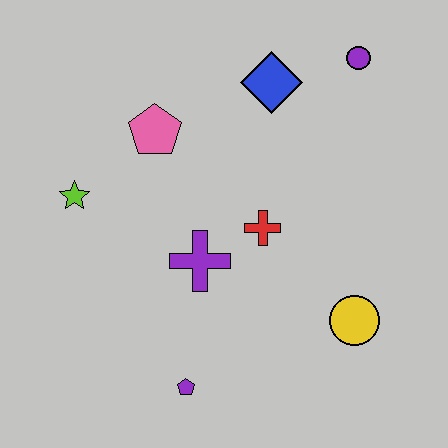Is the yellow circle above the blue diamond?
No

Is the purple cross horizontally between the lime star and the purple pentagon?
No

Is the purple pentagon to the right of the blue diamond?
No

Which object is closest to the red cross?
The purple cross is closest to the red cross.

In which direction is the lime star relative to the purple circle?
The lime star is to the left of the purple circle.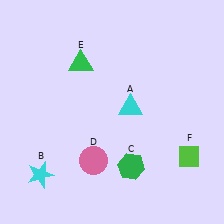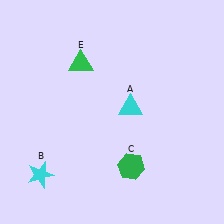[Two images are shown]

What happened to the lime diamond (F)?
The lime diamond (F) was removed in Image 2. It was in the bottom-right area of Image 1.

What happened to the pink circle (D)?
The pink circle (D) was removed in Image 2. It was in the bottom-left area of Image 1.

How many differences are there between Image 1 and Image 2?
There are 2 differences between the two images.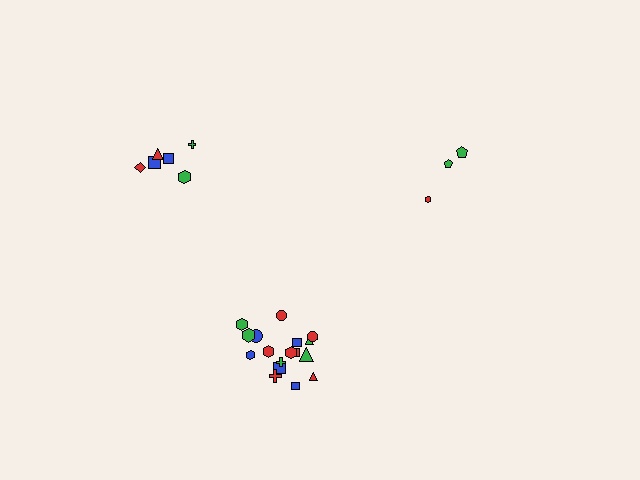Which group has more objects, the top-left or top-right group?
The top-left group.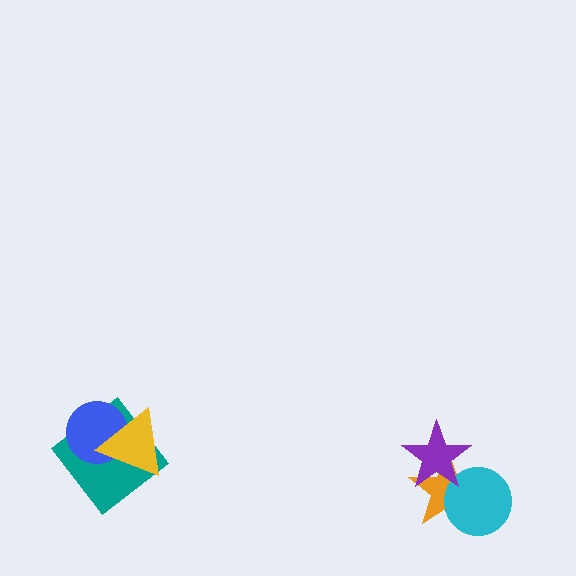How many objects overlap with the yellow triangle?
2 objects overlap with the yellow triangle.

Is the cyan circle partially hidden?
Yes, it is partially covered by another shape.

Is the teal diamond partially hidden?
Yes, it is partially covered by another shape.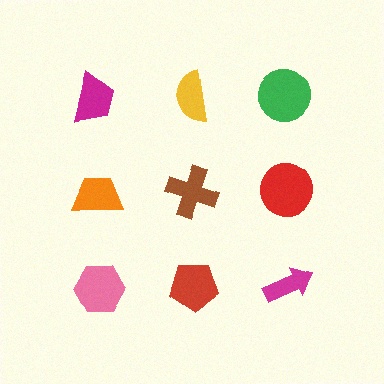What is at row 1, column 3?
A green circle.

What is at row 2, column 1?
An orange trapezoid.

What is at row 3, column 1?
A pink hexagon.